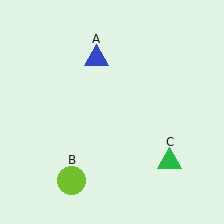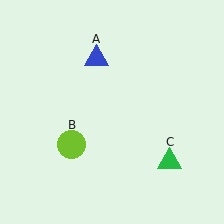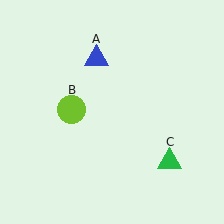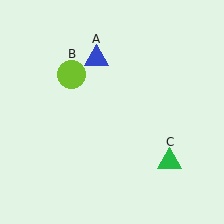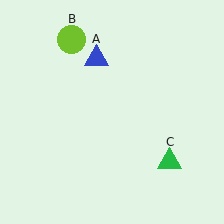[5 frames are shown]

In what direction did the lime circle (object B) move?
The lime circle (object B) moved up.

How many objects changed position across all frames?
1 object changed position: lime circle (object B).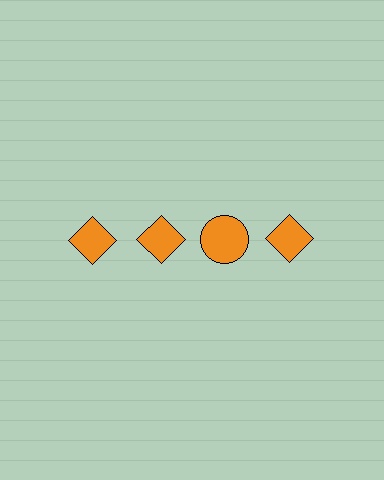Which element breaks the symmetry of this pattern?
The orange circle in the top row, center column breaks the symmetry. All other shapes are orange diamonds.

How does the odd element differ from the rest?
It has a different shape: circle instead of diamond.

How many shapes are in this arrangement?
There are 4 shapes arranged in a grid pattern.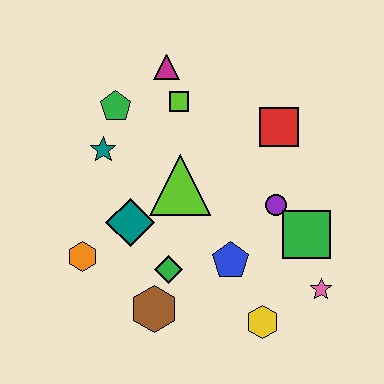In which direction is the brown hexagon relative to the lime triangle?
The brown hexagon is below the lime triangle.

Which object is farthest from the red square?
The orange hexagon is farthest from the red square.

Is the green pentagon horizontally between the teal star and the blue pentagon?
Yes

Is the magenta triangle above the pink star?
Yes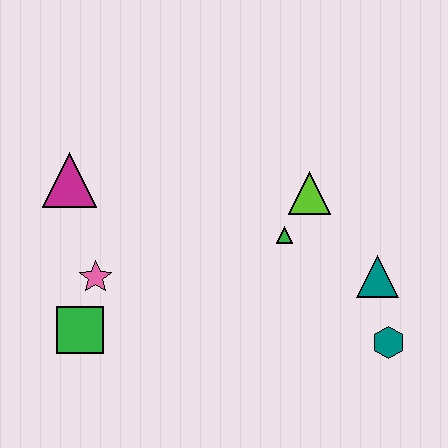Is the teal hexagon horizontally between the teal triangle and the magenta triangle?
No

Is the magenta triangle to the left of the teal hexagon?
Yes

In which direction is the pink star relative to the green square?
The pink star is above the green square.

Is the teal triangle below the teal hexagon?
No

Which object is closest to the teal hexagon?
The teal triangle is closest to the teal hexagon.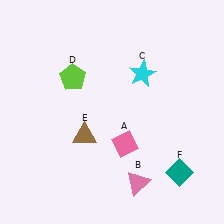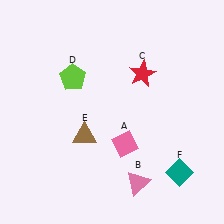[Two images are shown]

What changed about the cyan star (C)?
In Image 1, C is cyan. In Image 2, it changed to red.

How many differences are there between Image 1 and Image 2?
There is 1 difference between the two images.